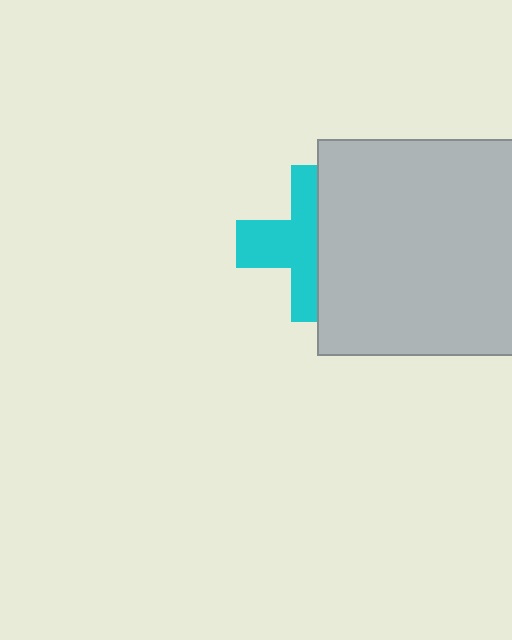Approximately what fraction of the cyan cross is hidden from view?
Roughly 47% of the cyan cross is hidden behind the light gray square.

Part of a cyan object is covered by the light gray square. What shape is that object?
It is a cross.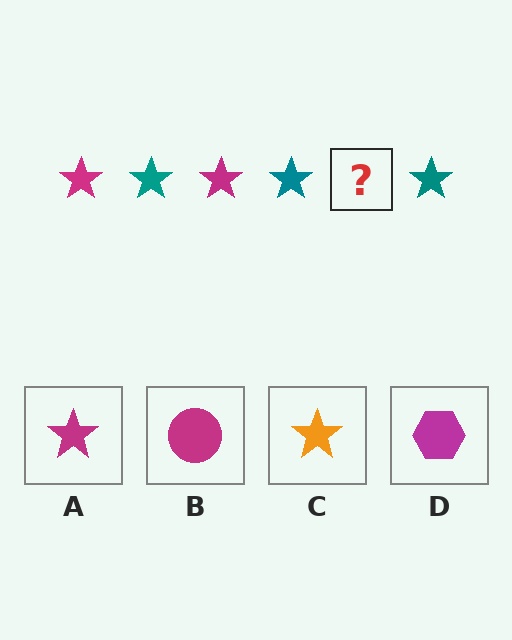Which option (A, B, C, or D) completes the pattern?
A.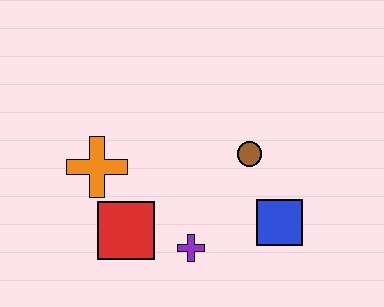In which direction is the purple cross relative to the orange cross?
The purple cross is to the right of the orange cross.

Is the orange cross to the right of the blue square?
No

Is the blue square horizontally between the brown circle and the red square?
No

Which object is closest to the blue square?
The brown circle is closest to the blue square.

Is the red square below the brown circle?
Yes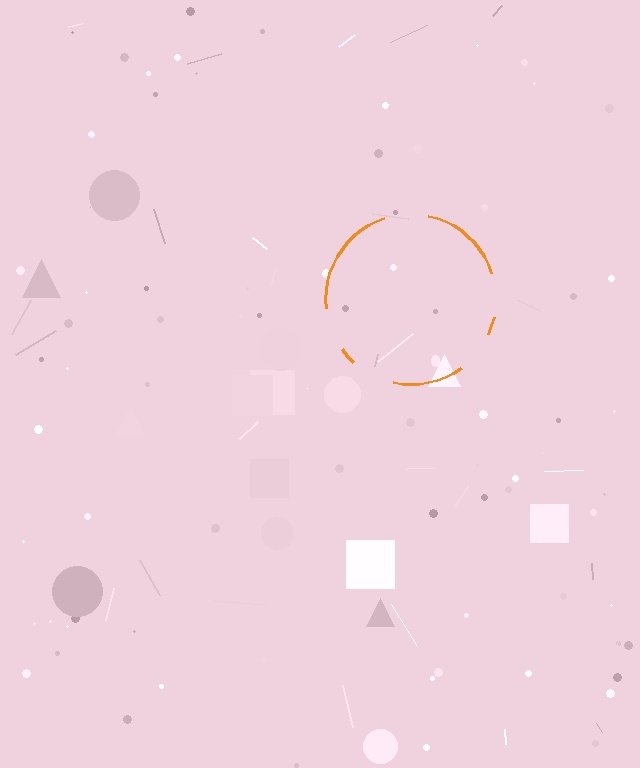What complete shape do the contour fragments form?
The contour fragments form a circle.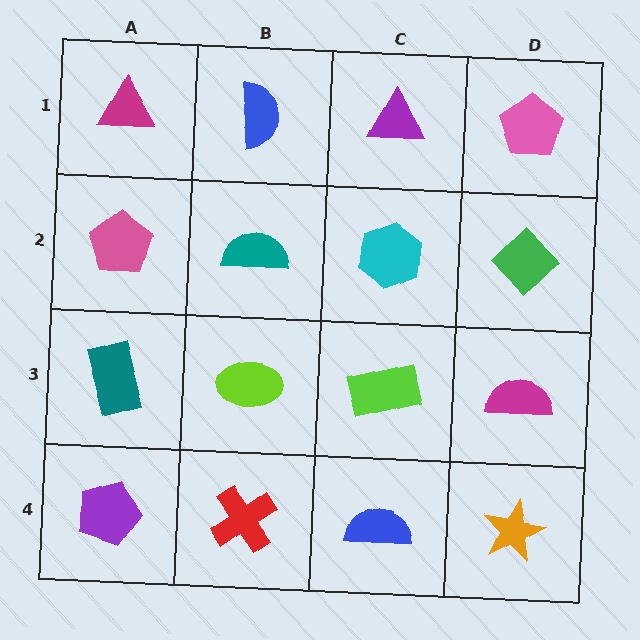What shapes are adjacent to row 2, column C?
A purple triangle (row 1, column C), a lime rectangle (row 3, column C), a teal semicircle (row 2, column B), a green diamond (row 2, column D).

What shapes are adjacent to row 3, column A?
A pink pentagon (row 2, column A), a purple pentagon (row 4, column A), a lime ellipse (row 3, column B).